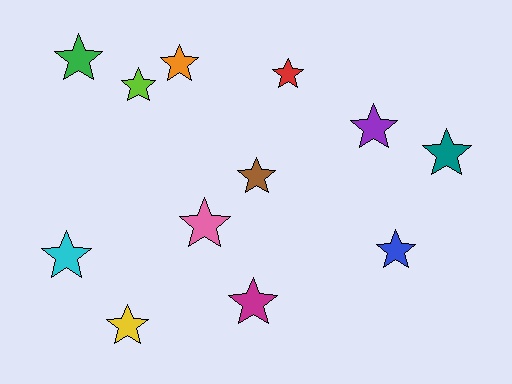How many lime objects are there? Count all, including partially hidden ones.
There is 1 lime object.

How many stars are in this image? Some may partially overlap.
There are 12 stars.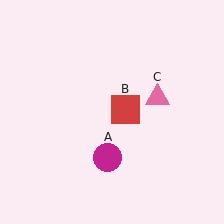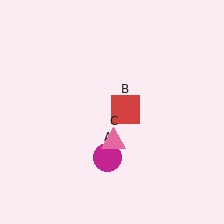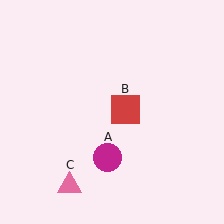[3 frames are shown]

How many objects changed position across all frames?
1 object changed position: pink triangle (object C).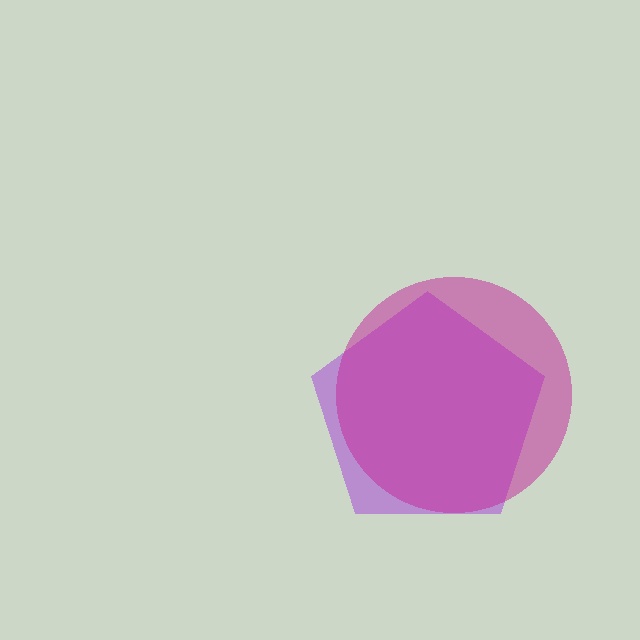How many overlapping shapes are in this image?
There are 2 overlapping shapes in the image.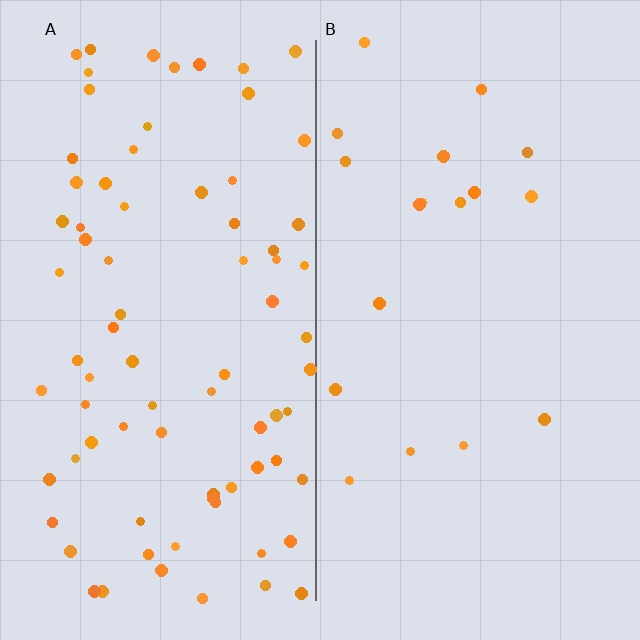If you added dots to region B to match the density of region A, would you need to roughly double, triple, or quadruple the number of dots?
Approximately quadruple.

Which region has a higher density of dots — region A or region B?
A (the left).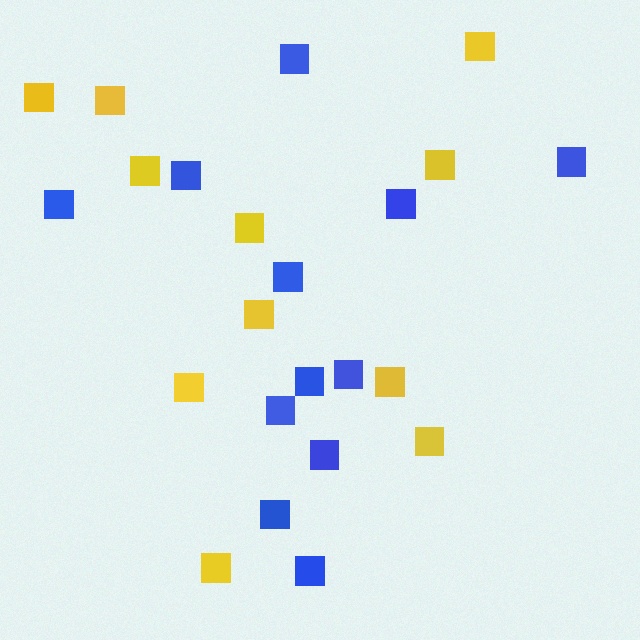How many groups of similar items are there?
There are 2 groups: one group of blue squares (12) and one group of yellow squares (11).